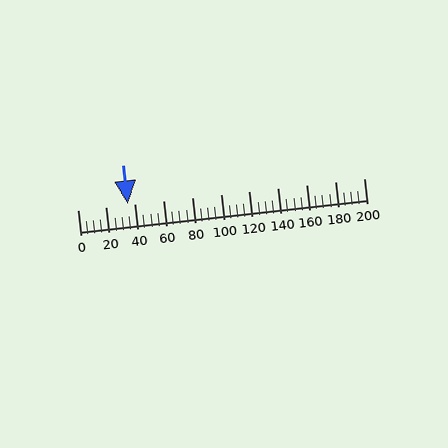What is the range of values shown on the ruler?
The ruler shows values from 0 to 200.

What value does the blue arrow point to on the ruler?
The blue arrow points to approximately 35.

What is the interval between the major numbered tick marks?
The major tick marks are spaced 20 units apart.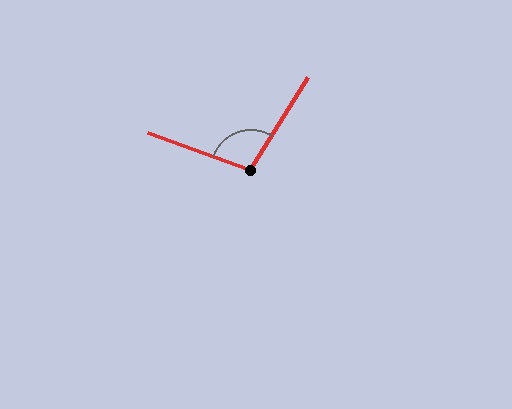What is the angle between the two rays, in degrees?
Approximately 102 degrees.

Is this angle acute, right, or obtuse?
It is obtuse.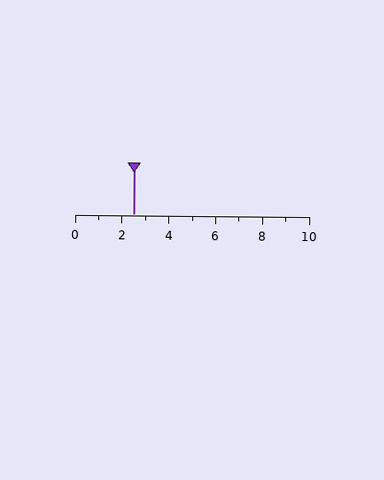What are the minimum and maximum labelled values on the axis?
The axis runs from 0 to 10.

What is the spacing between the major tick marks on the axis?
The major ticks are spaced 2 apart.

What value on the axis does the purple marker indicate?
The marker indicates approximately 2.5.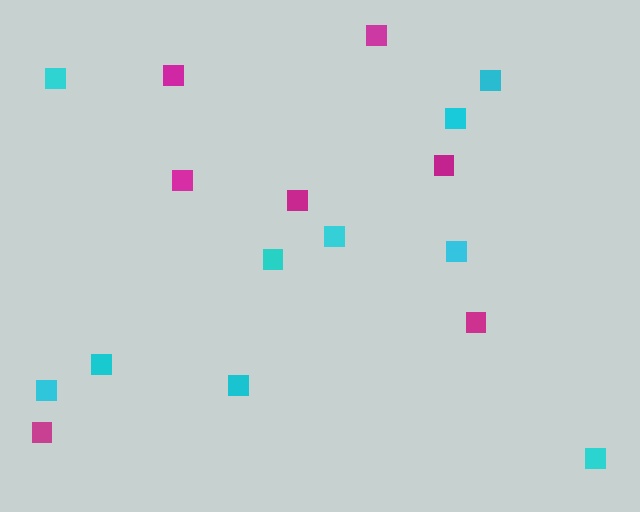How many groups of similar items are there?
There are 2 groups: one group of magenta squares (7) and one group of cyan squares (10).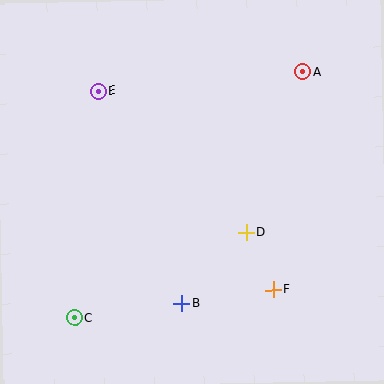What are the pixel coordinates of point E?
Point E is at (98, 91).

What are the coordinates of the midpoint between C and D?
The midpoint between C and D is at (160, 275).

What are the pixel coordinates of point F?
Point F is at (273, 290).